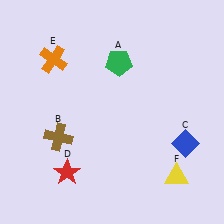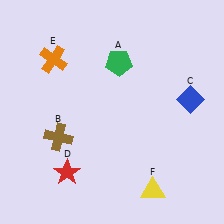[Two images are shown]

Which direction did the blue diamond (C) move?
The blue diamond (C) moved up.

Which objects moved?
The objects that moved are: the blue diamond (C), the yellow triangle (F).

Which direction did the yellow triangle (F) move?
The yellow triangle (F) moved left.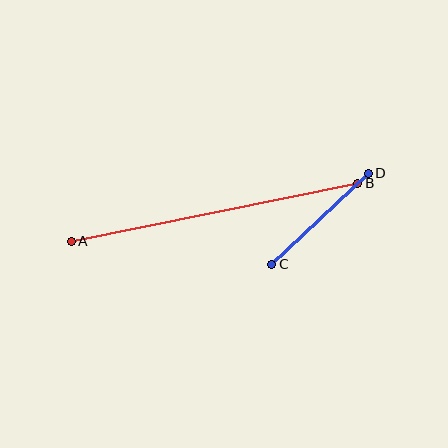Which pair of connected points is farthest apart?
Points A and B are farthest apart.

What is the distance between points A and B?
The distance is approximately 292 pixels.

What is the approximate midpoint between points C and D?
The midpoint is at approximately (320, 219) pixels.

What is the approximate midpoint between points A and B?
The midpoint is at approximately (215, 212) pixels.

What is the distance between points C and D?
The distance is approximately 132 pixels.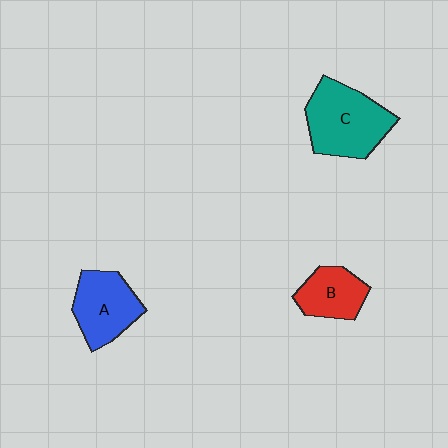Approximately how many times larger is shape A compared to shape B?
Approximately 1.3 times.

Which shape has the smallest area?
Shape B (red).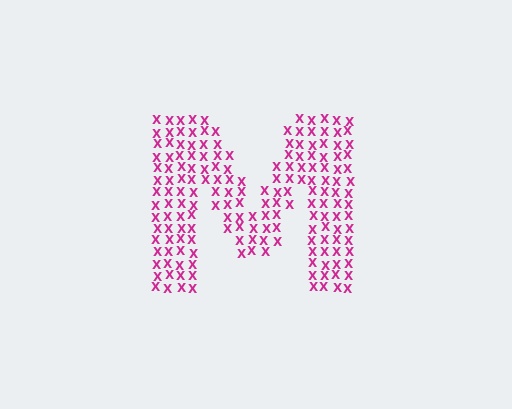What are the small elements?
The small elements are letter X's.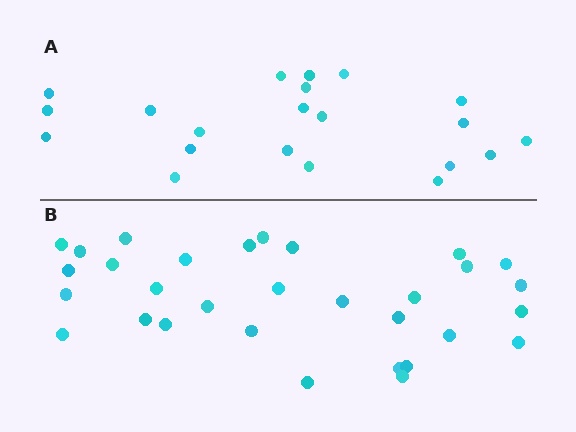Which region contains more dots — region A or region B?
Region B (the bottom region) has more dots.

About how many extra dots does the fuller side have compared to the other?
Region B has roughly 10 or so more dots than region A.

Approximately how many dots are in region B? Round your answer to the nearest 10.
About 30 dots. (The exact count is 31, which rounds to 30.)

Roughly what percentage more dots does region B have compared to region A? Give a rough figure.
About 50% more.